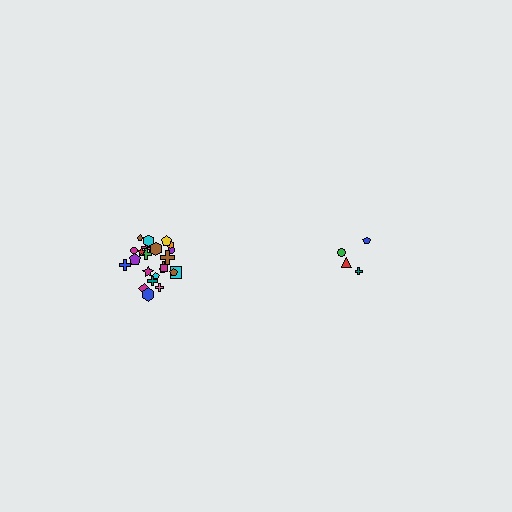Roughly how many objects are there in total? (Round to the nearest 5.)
Roughly 30 objects in total.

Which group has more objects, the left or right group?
The left group.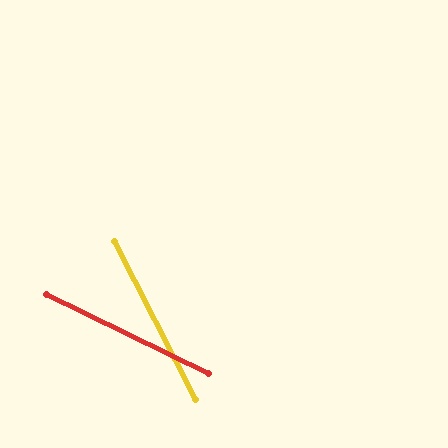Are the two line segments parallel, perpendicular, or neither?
Neither parallel nor perpendicular — they differ by about 37°.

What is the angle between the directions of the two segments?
Approximately 37 degrees.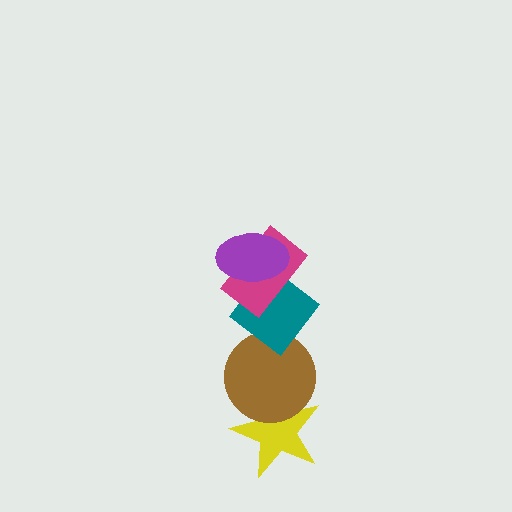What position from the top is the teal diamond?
The teal diamond is 3rd from the top.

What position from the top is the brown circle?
The brown circle is 4th from the top.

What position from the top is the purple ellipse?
The purple ellipse is 1st from the top.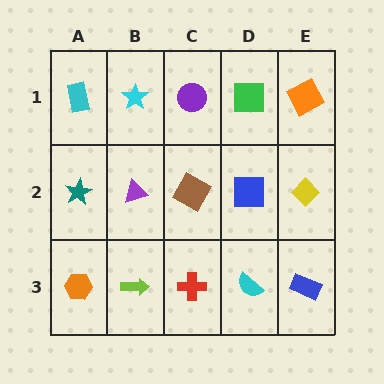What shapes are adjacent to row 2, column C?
A purple circle (row 1, column C), a red cross (row 3, column C), a purple triangle (row 2, column B), a blue square (row 2, column D).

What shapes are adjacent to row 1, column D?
A blue square (row 2, column D), a purple circle (row 1, column C), an orange square (row 1, column E).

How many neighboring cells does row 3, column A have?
2.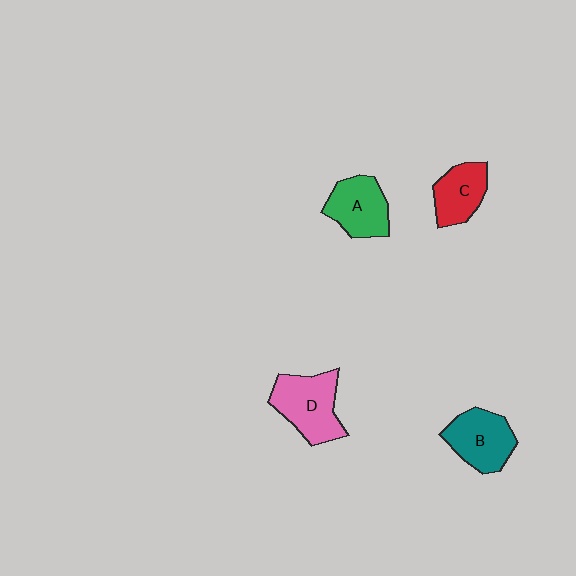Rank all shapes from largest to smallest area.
From largest to smallest: D (pink), B (teal), A (green), C (red).